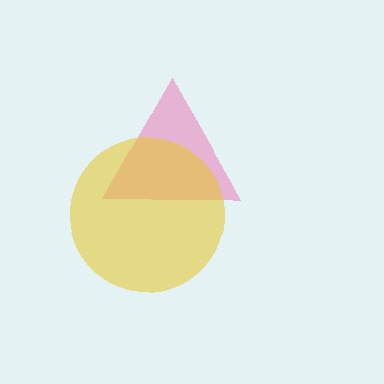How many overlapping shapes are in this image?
There are 2 overlapping shapes in the image.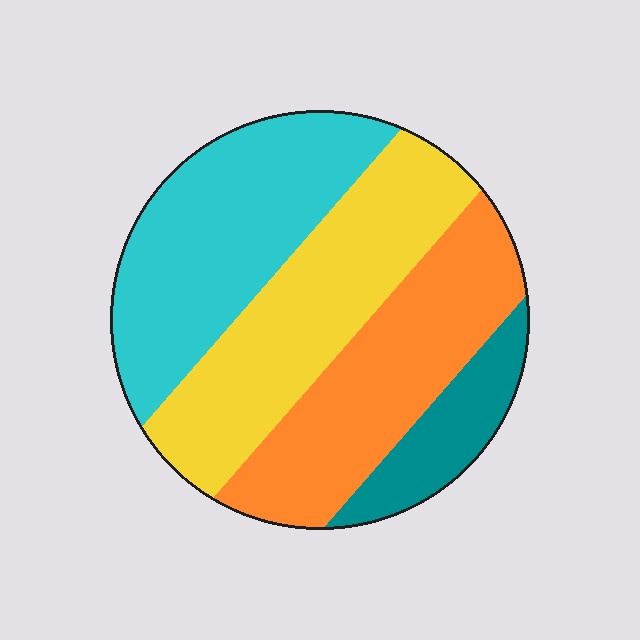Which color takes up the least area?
Teal, at roughly 10%.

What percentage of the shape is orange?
Orange covers roughly 30% of the shape.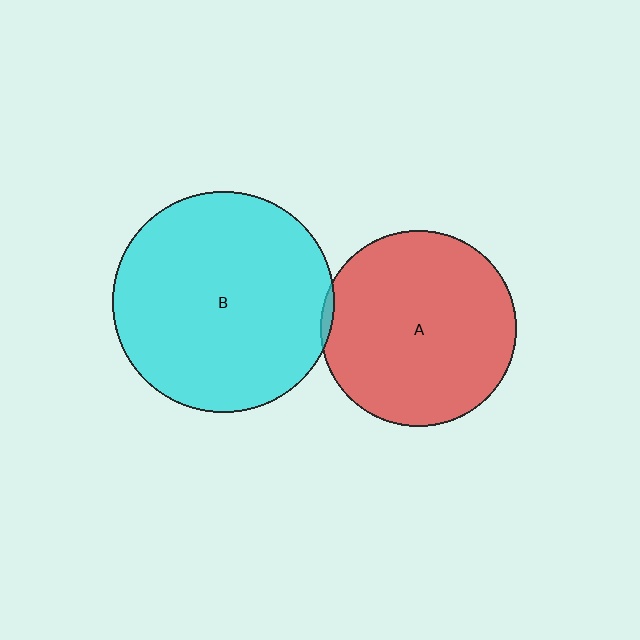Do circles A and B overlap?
Yes.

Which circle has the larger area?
Circle B (cyan).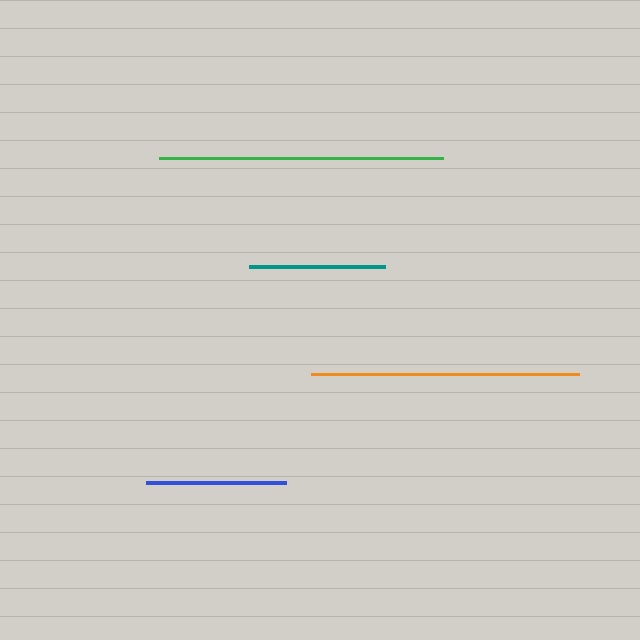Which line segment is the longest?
The green line is the longest at approximately 284 pixels.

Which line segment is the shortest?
The teal line is the shortest at approximately 136 pixels.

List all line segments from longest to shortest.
From longest to shortest: green, orange, blue, teal.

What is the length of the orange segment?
The orange segment is approximately 268 pixels long.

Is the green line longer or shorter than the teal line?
The green line is longer than the teal line.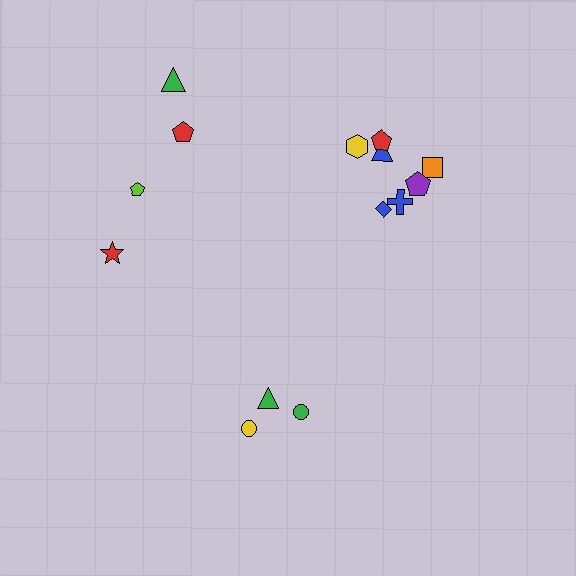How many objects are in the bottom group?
There are 3 objects.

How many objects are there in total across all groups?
There are 14 objects.